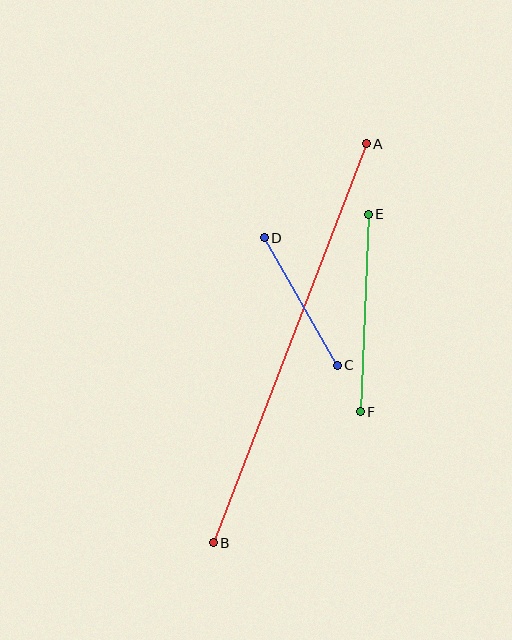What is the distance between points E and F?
The distance is approximately 198 pixels.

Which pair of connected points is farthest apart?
Points A and B are farthest apart.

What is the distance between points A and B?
The distance is approximately 427 pixels.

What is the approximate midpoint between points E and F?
The midpoint is at approximately (364, 313) pixels.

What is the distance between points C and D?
The distance is approximately 147 pixels.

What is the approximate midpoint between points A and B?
The midpoint is at approximately (290, 343) pixels.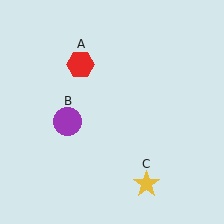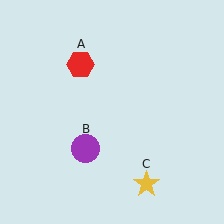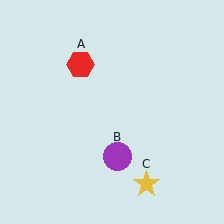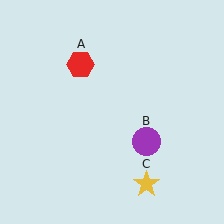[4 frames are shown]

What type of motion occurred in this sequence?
The purple circle (object B) rotated counterclockwise around the center of the scene.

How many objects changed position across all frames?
1 object changed position: purple circle (object B).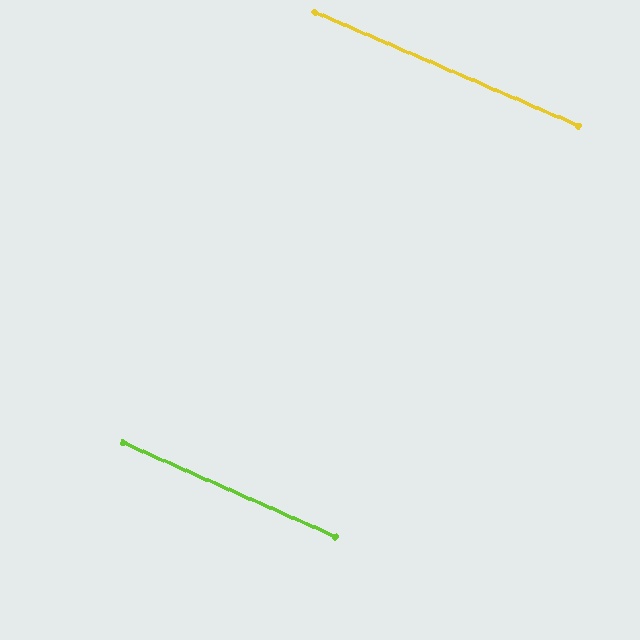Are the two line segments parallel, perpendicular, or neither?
Parallel — their directions differ by only 0.6°.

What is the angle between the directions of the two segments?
Approximately 1 degree.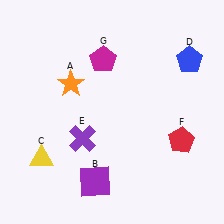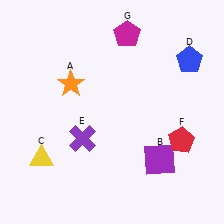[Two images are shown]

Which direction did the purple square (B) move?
The purple square (B) moved right.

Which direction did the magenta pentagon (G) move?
The magenta pentagon (G) moved up.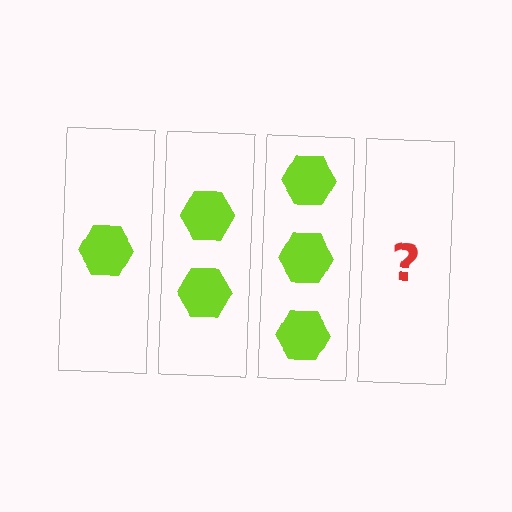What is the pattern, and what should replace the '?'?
The pattern is that each step adds one more hexagon. The '?' should be 4 hexagons.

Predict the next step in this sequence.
The next step is 4 hexagons.